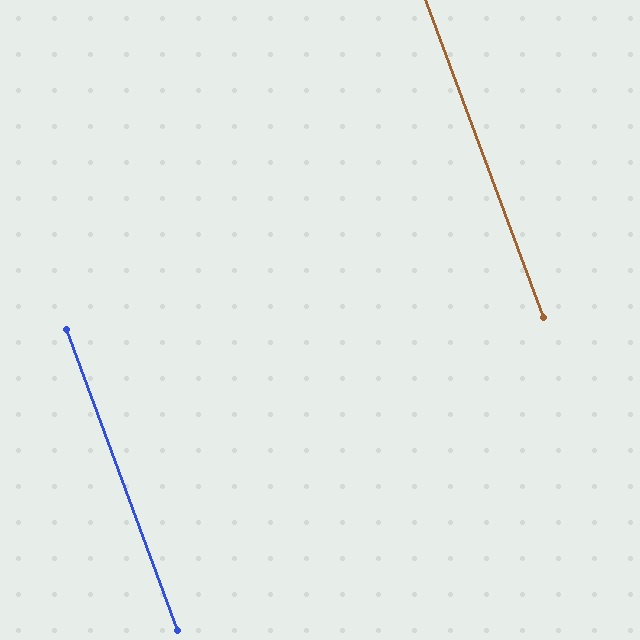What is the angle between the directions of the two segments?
Approximately 0 degrees.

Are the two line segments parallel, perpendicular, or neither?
Parallel — their directions differ by only 0.1°.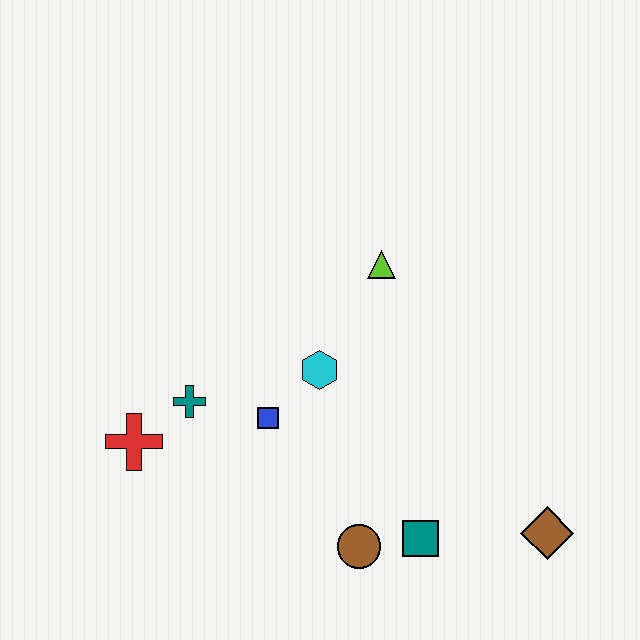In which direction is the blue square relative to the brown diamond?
The blue square is to the left of the brown diamond.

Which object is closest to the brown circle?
The teal square is closest to the brown circle.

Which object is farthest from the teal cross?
The brown diamond is farthest from the teal cross.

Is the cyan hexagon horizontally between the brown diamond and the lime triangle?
No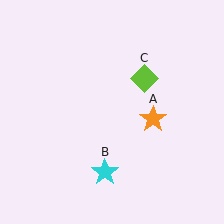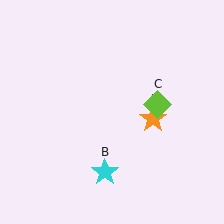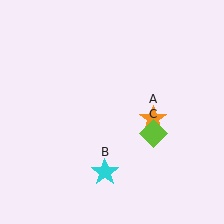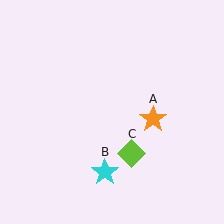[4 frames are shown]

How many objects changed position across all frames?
1 object changed position: lime diamond (object C).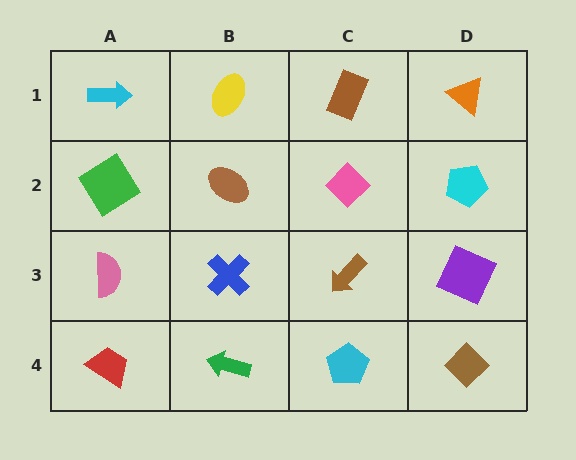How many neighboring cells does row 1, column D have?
2.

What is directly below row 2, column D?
A purple square.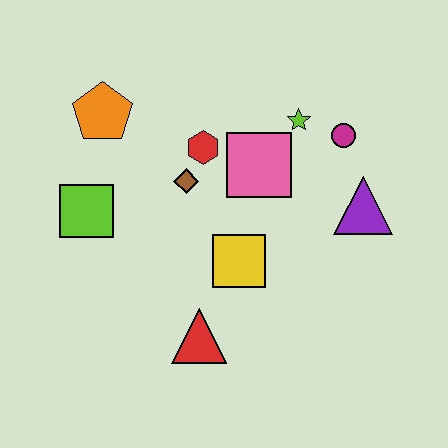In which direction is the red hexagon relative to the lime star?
The red hexagon is to the left of the lime star.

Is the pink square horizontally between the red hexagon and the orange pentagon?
No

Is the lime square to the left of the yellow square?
Yes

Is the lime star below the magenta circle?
No